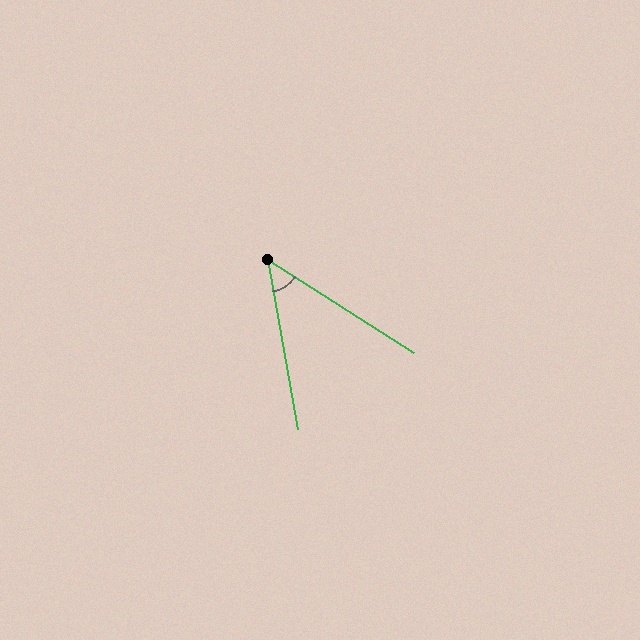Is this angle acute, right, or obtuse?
It is acute.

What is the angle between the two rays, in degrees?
Approximately 48 degrees.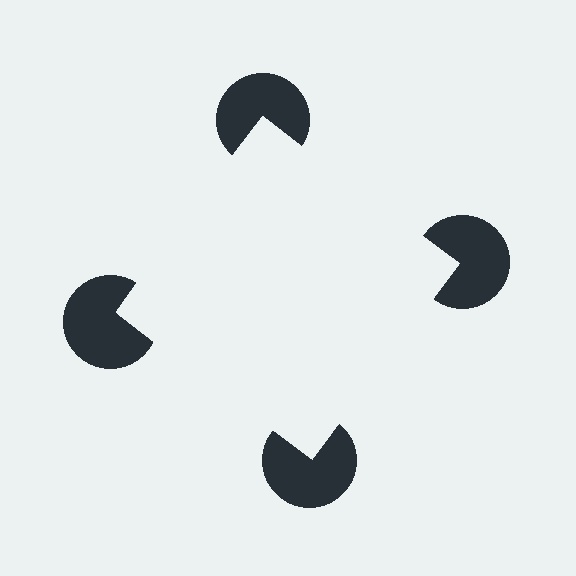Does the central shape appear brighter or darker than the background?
It typically appears slightly brighter than the background, even though no actual brightness change is drawn.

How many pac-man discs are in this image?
There are 4 — one at each vertex of the illusory square.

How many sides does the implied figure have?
4 sides.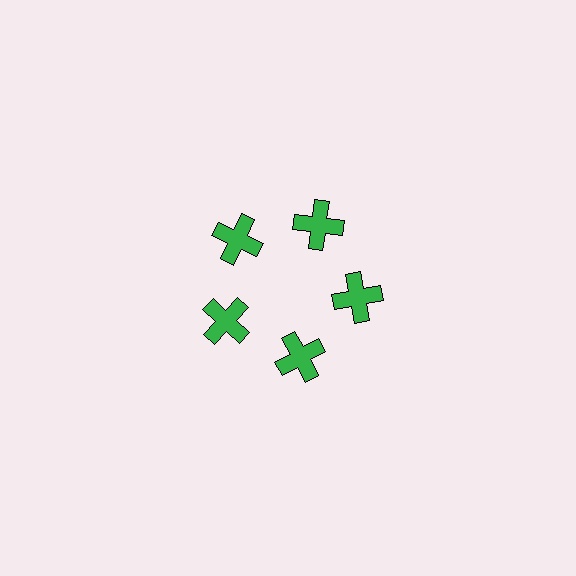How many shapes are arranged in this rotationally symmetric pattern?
There are 5 shapes, arranged in 5 groups of 1.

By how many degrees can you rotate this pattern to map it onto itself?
The pattern maps onto itself every 72 degrees of rotation.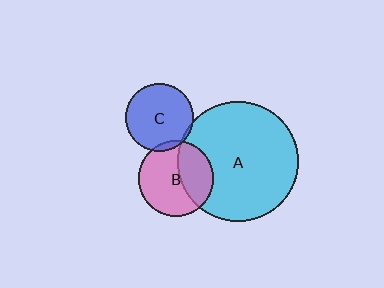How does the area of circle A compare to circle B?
Approximately 2.5 times.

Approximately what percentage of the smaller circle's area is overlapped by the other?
Approximately 5%.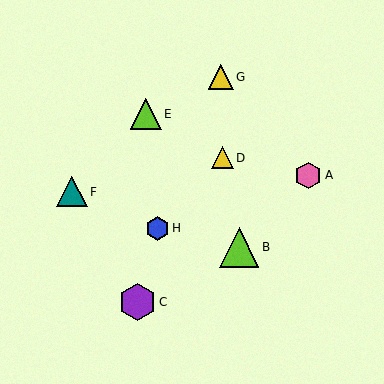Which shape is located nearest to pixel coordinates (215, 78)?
The yellow triangle (labeled G) at (221, 77) is nearest to that location.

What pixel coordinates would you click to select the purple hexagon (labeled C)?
Click at (138, 302) to select the purple hexagon C.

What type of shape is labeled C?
Shape C is a purple hexagon.